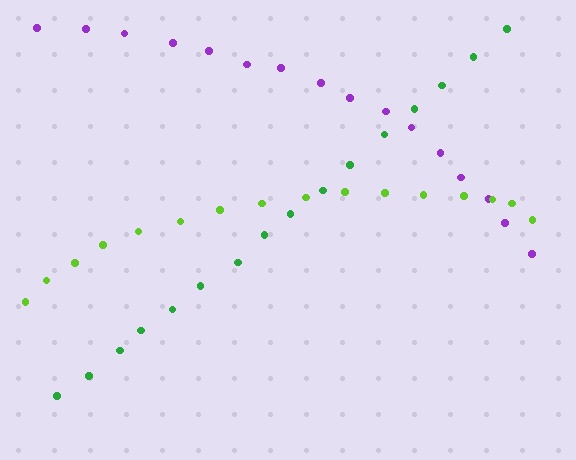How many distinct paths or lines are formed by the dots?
There are 3 distinct paths.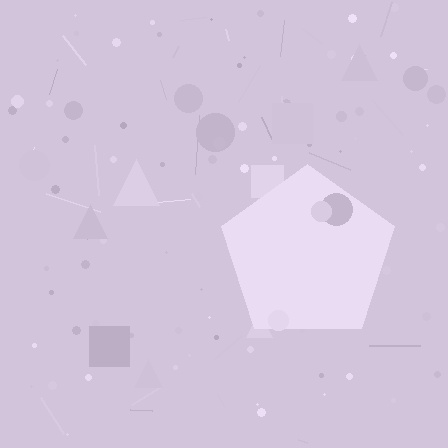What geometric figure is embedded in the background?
A pentagon is embedded in the background.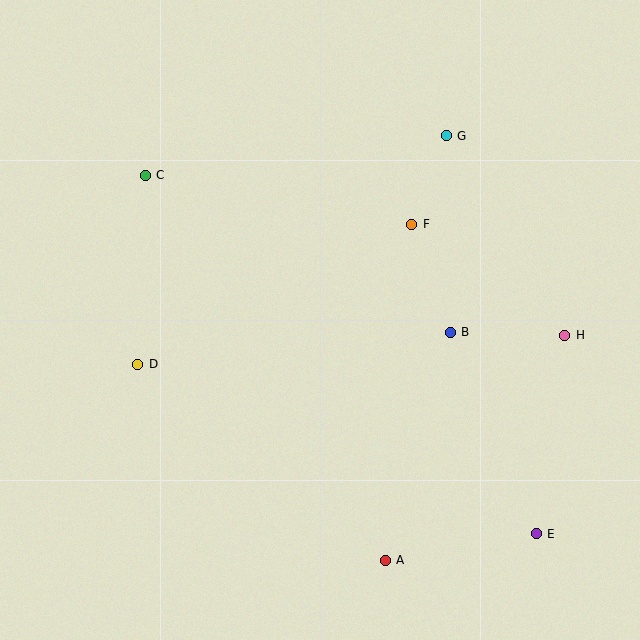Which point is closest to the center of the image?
Point B at (450, 332) is closest to the center.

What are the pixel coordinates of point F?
Point F is at (412, 224).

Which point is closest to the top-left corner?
Point C is closest to the top-left corner.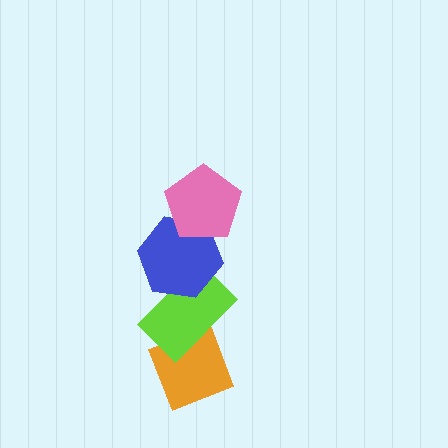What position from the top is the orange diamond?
The orange diamond is 4th from the top.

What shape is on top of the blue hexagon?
The pink pentagon is on top of the blue hexagon.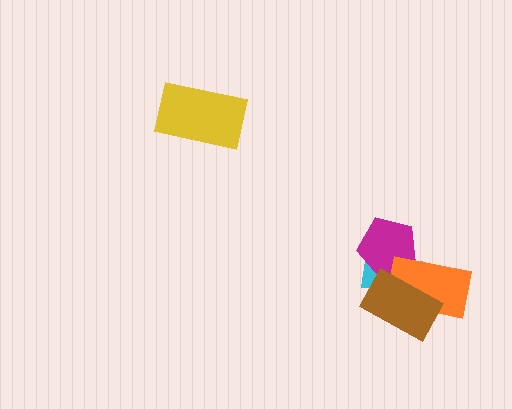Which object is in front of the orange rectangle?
The brown rectangle is in front of the orange rectangle.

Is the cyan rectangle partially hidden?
Yes, it is partially covered by another shape.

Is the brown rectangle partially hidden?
No, no other shape covers it.